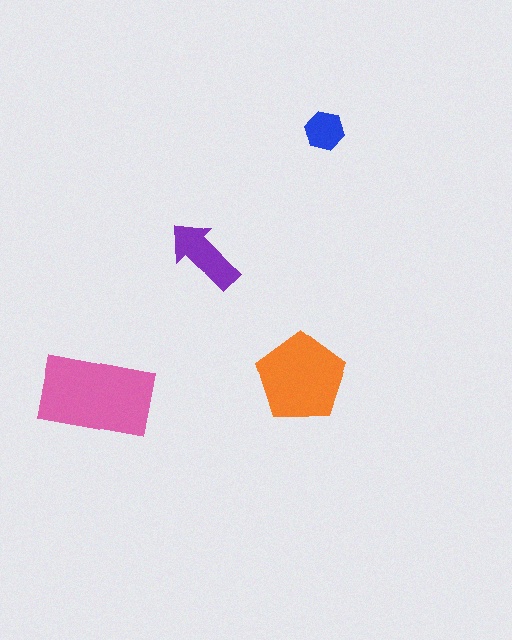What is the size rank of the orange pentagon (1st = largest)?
2nd.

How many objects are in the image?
There are 4 objects in the image.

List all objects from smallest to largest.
The blue hexagon, the purple arrow, the orange pentagon, the pink rectangle.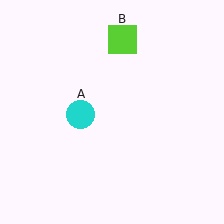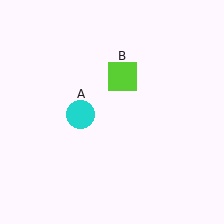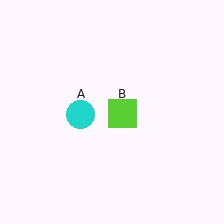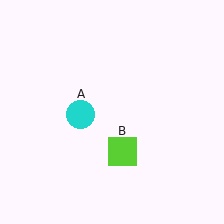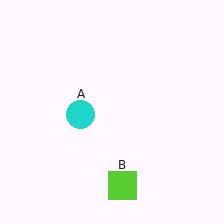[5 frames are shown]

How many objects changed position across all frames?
1 object changed position: lime square (object B).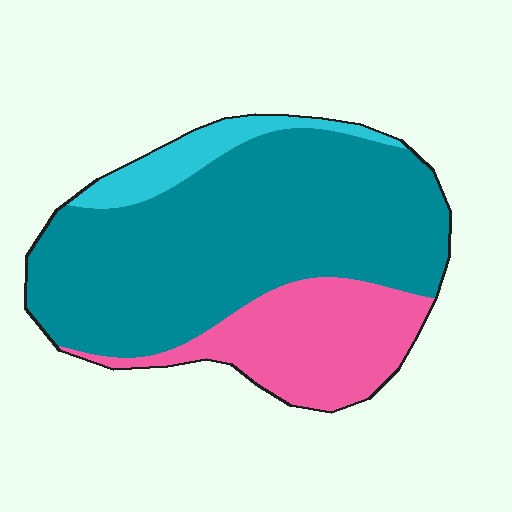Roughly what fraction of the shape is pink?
Pink takes up about one quarter (1/4) of the shape.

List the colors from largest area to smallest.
From largest to smallest: teal, pink, cyan.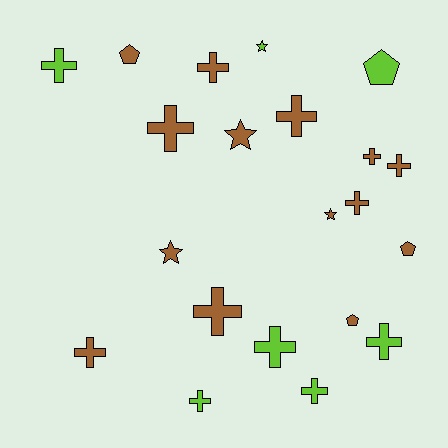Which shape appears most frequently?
Cross, with 13 objects.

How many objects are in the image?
There are 21 objects.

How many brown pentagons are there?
There are 3 brown pentagons.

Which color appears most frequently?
Brown, with 14 objects.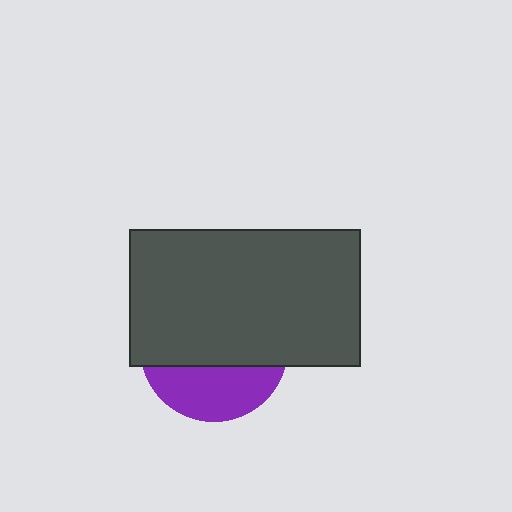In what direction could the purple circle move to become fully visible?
The purple circle could move down. That would shift it out from behind the dark gray rectangle entirely.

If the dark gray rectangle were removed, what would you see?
You would see the complete purple circle.